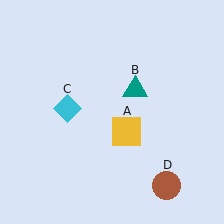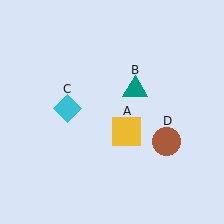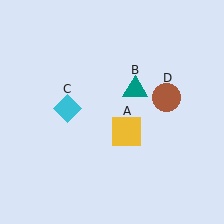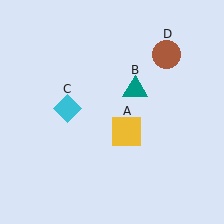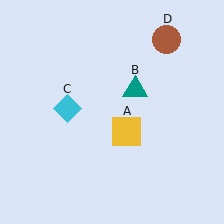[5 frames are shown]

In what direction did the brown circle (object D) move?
The brown circle (object D) moved up.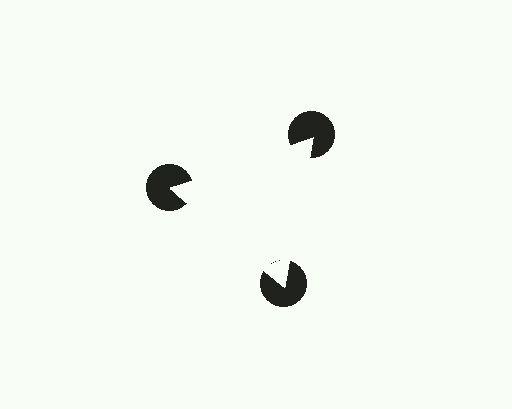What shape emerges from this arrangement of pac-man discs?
An illusory triangle — its edges are inferred from the aligned wedge cuts in the pac-man discs, not physically drawn.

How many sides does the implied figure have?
3 sides.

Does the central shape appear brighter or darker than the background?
It typically appears slightly brighter than the background, even though no actual brightness change is drawn.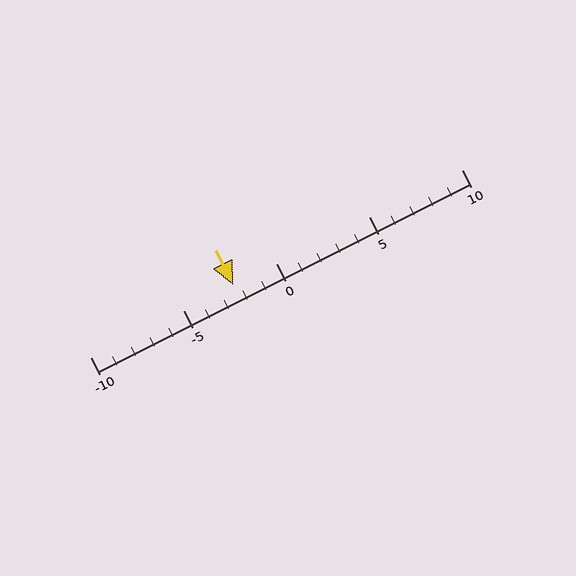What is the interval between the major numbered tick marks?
The major tick marks are spaced 5 units apart.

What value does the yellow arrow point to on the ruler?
The yellow arrow points to approximately -2.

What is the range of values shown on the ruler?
The ruler shows values from -10 to 10.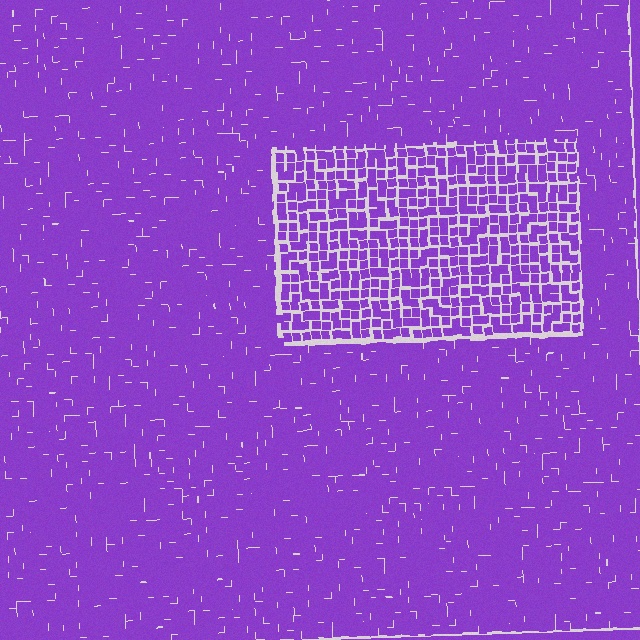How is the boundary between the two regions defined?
The boundary is defined by a change in element density (approximately 1.7x ratio). All elements are the same color, size, and shape.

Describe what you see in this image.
The image contains small purple elements arranged at two different densities. A rectangle-shaped region is visible where the elements are less densely packed than the surrounding area.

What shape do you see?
I see a rectangle.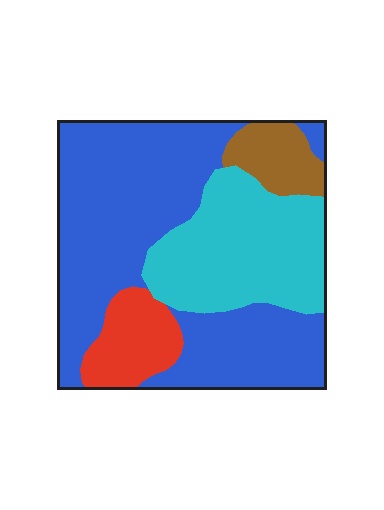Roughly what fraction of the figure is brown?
Brown takes up less than a quarter of the figure.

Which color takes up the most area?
Blue, at roughly 55%.